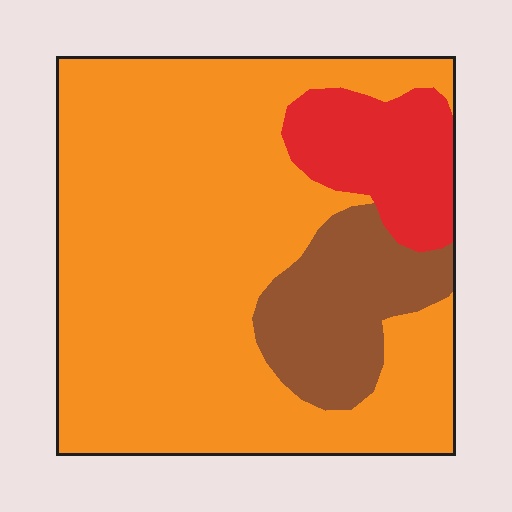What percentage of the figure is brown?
Brown covers about 15% of the figure.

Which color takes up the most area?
Orange, at roughly 70%.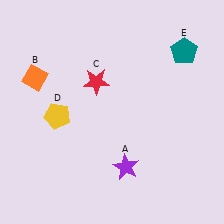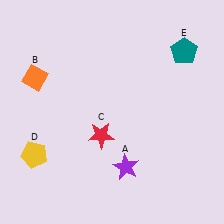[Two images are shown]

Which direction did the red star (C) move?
The red star (C) moved down.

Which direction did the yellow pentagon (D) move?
The yellow pentagon (D) moved down.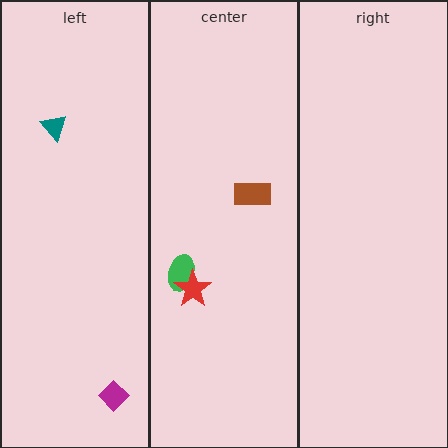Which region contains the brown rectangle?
The center region.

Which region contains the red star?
The center region.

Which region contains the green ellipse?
The center region.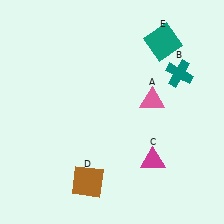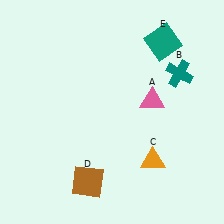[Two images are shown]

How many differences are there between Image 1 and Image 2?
There is 1 difference between the two images.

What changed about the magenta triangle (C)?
In Image 1, C is magenta. In Image 2, it changed to orange.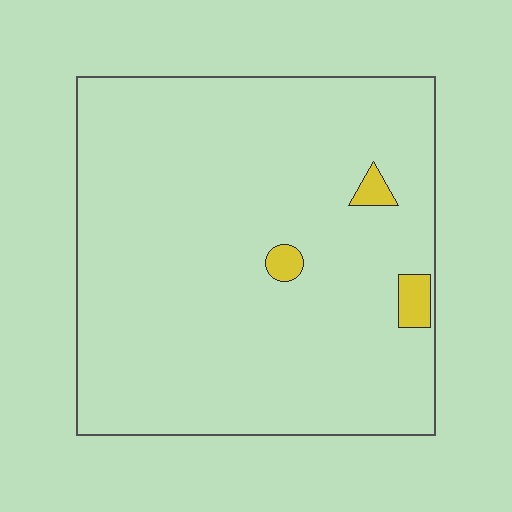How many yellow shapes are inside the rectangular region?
3.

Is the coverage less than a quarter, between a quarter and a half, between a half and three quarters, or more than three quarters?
Less than a quarter.